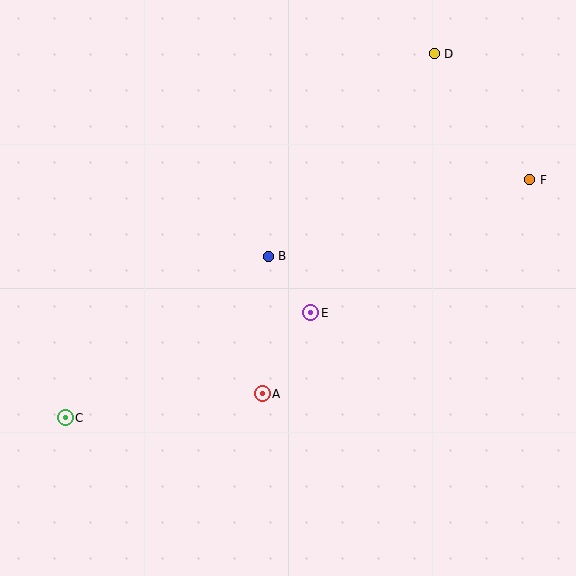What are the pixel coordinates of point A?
Point A is at (262, 394).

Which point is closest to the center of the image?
Point E at (311, 313) is closest to the center.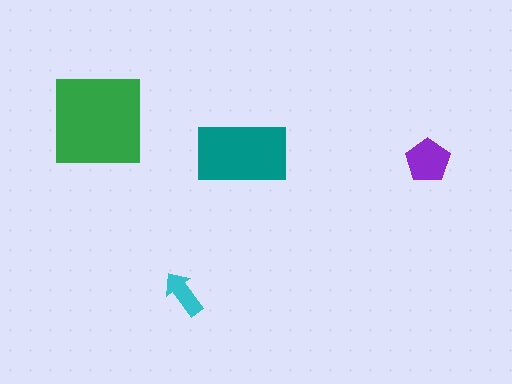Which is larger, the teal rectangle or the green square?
The green square.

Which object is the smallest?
The cyan arrow.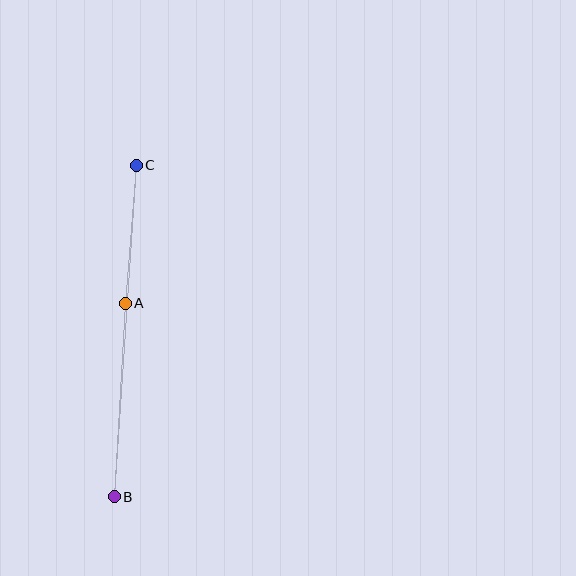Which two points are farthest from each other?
Points B and C are farthest from each other.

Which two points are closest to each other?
Points A and C are closest to each other.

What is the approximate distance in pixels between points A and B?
The distance between A and B is approximately 194 pixels.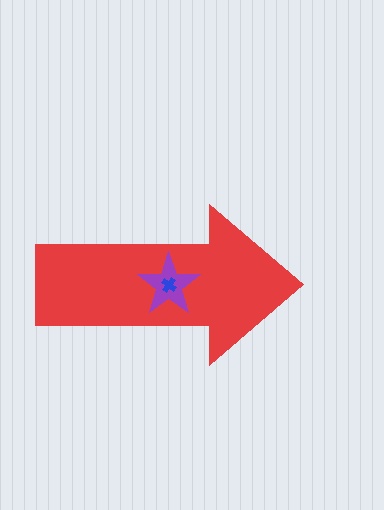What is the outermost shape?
The red arrow.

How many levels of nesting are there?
3.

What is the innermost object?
The blue cross.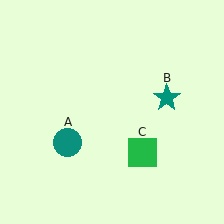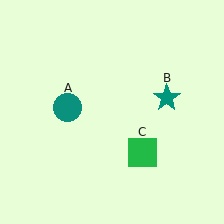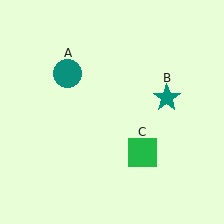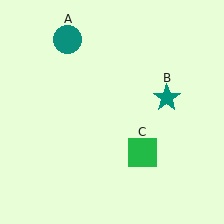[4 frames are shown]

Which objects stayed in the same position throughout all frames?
Teal star (object B) and green square (object C) remained stationary.